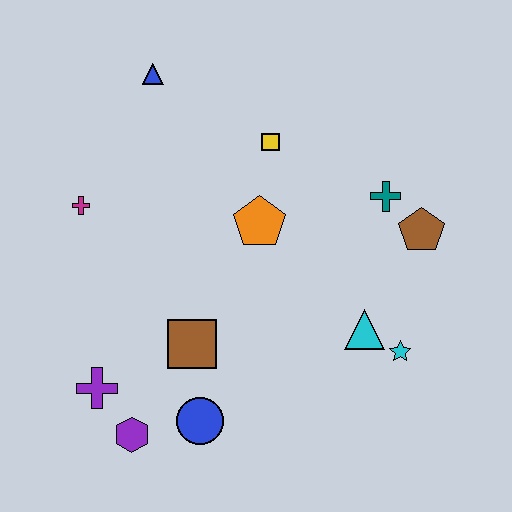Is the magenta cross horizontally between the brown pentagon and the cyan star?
No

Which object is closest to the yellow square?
The orange pentagon is closest to the yellow square.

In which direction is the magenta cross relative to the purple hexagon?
The magenta cross is above the purple hexagon.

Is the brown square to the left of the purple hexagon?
No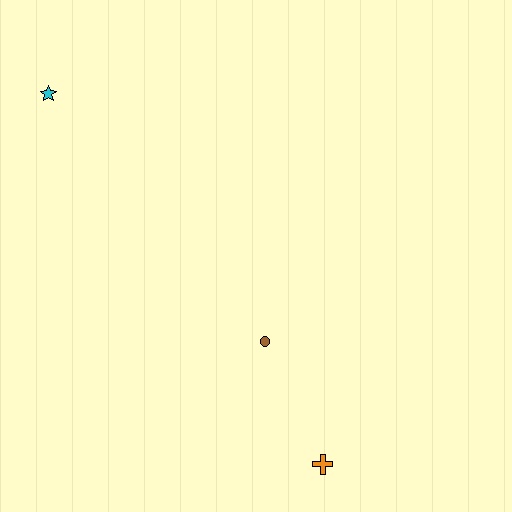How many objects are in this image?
There are 3 objects.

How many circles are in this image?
There is 1 circle.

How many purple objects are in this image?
There are no purple objects.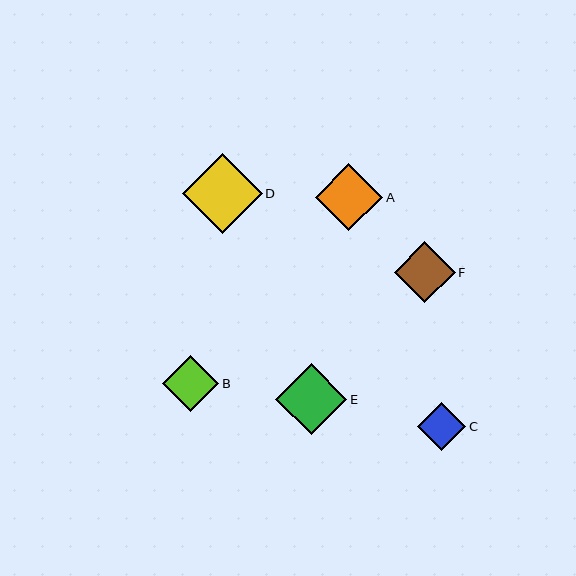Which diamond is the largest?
Diamond D is the largest with a size of approximately 80 pixels.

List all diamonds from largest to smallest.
From largest to smallest: D, E, A, F, B, C.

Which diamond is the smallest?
Diamond C is the smallest with a size of approximately 48 pixels.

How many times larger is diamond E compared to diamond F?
Diamond E is approximately 1.2 times the size of diamond F.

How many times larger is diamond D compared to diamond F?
Diamond D is approximately 1.3 times the size of diamond F.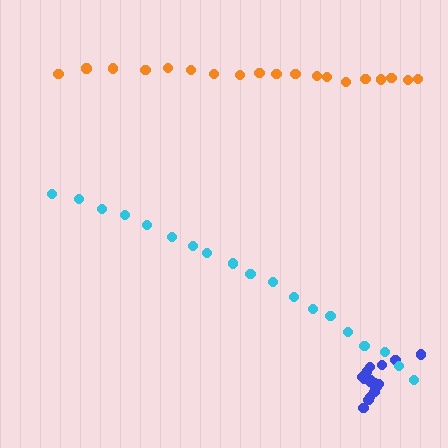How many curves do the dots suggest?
There are 3 distinct paths.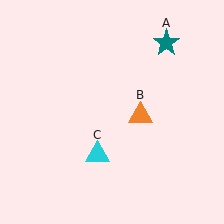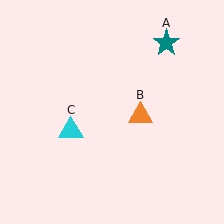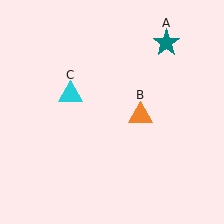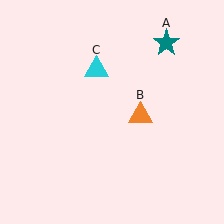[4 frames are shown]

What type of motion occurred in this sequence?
The cyan triangle (object C) rotated clockwise around the center of the scene.